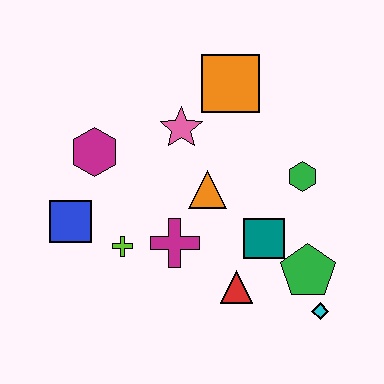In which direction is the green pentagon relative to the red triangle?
The green pentagon is to the right of the red triangle.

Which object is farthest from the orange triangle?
The cyan diamond is farthest from the orange triangle.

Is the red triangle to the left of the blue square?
No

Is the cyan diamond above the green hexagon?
No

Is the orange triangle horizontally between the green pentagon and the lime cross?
Yes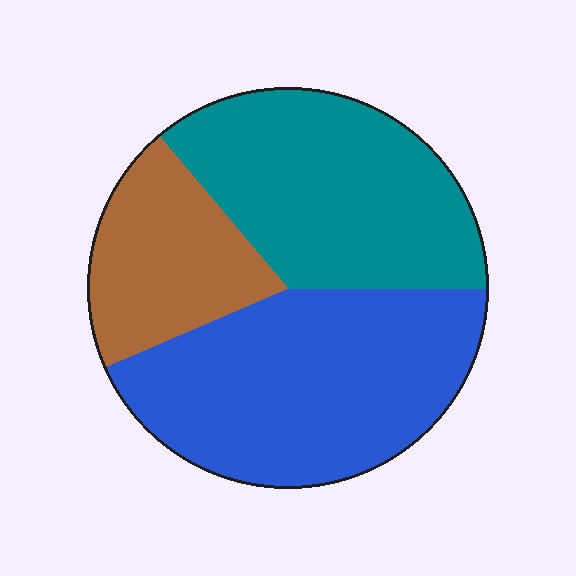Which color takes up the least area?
Brown, at roughly 20%.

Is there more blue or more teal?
Blue.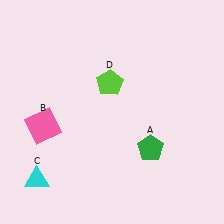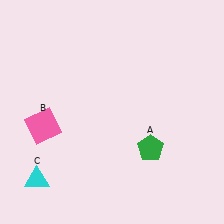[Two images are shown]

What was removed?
The lime pentagon (D) was removed in Image 2.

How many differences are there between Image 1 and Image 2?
There is 1 difference between the two images.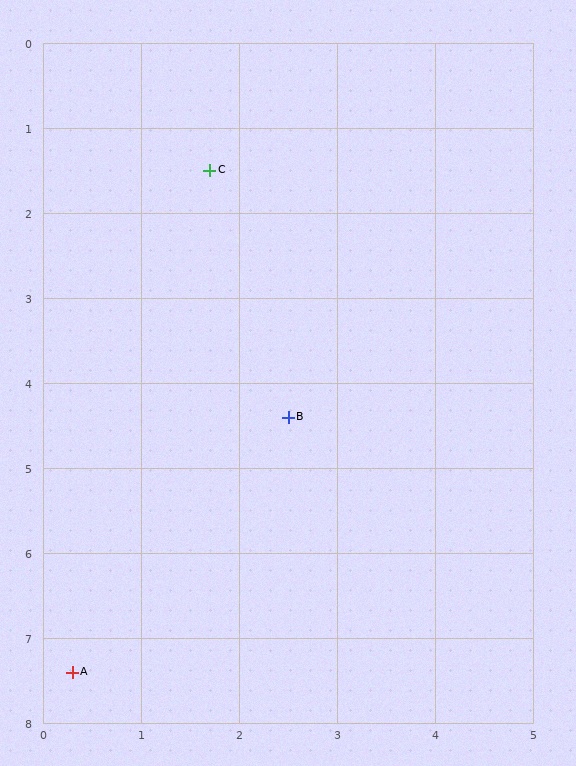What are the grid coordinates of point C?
Point C is at approximately (1.7, 1.5).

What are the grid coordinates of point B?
Point B is at approximately (2.5, 4.4).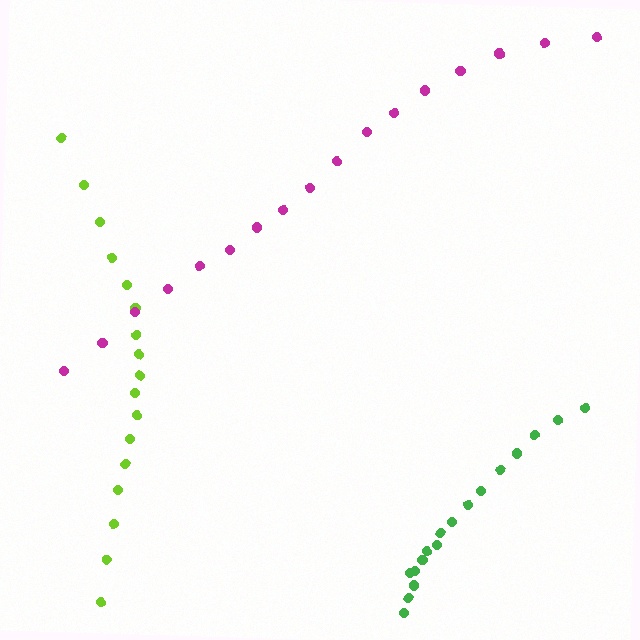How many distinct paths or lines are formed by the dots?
There are 3 distinct paths.